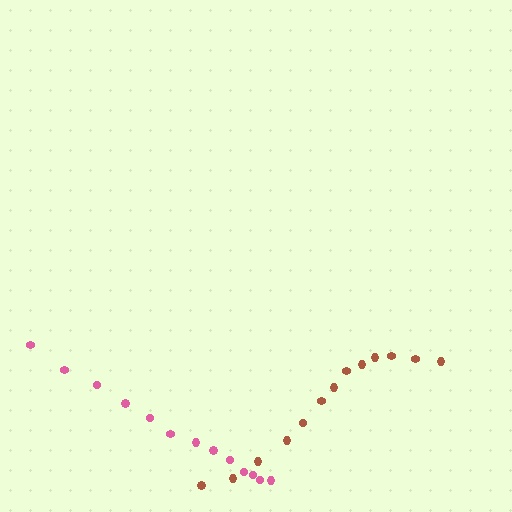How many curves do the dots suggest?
There are 2 distinct paths.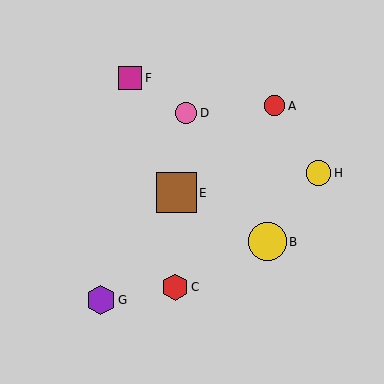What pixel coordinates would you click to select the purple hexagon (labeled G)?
Click at (101, 300) to select the purple hexagon G.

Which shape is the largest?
The brown square (labeled E) is the largest.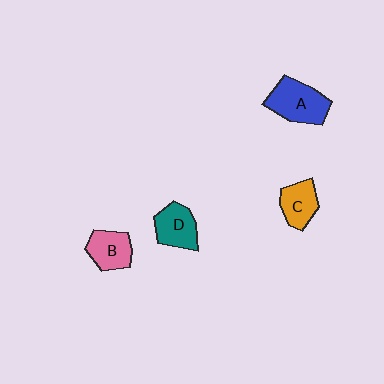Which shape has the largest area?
Shape A (blue).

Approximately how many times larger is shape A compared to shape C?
Approximately 1.4 times.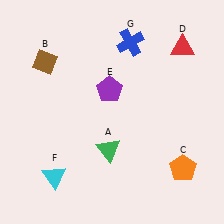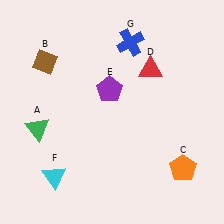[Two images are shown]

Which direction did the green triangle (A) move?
The green triangle (A) moved left.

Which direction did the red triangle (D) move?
The red triangle (D) moved left.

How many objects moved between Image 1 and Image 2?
2 objects moved between the two images.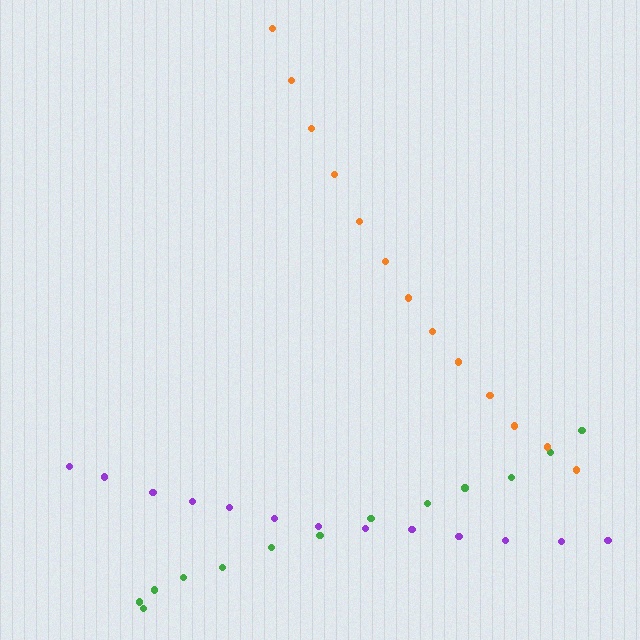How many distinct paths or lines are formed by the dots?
There are 3 distinct paths.